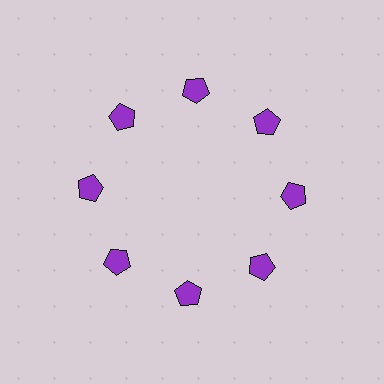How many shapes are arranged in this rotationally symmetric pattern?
There are 8 shapes, arranged in 8 groups of 1.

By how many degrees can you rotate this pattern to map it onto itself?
The pattern maps onto itself every 45 degrees of rotation.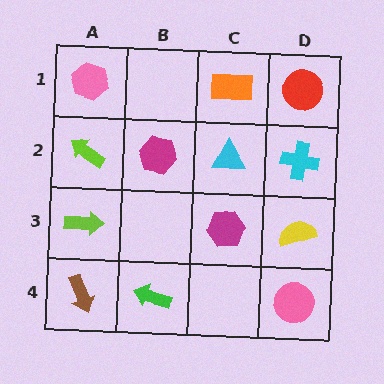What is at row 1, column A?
A pink hexagon.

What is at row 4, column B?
A green arrow.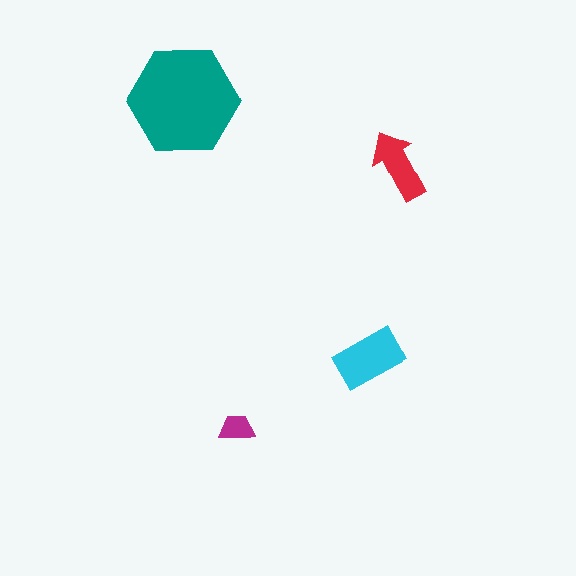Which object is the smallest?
The magenta trapezoid.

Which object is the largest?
The teal hexagon.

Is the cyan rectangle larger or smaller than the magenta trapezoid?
Larger.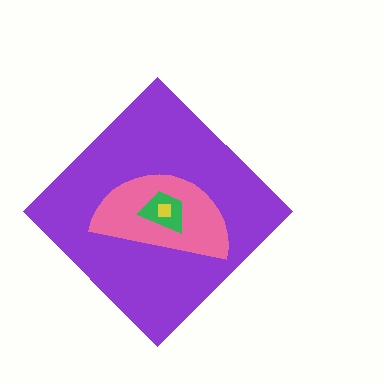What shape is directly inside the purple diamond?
The pink semicircle.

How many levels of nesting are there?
4.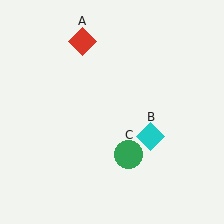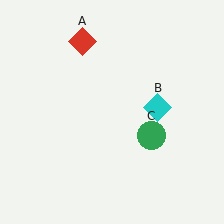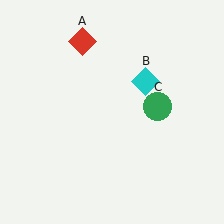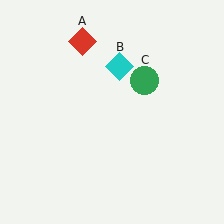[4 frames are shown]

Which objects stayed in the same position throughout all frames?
Red diamond (object A) remained stationary.